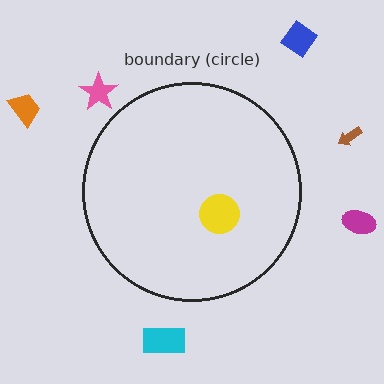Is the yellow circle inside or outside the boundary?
Inside.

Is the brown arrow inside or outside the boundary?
Outside.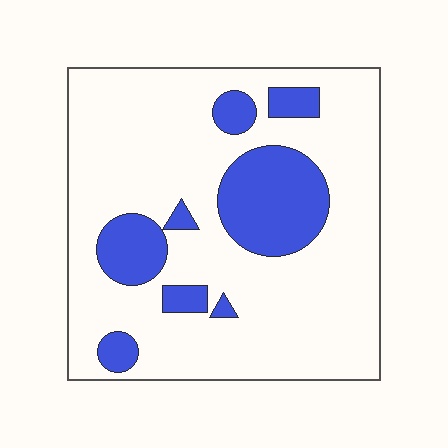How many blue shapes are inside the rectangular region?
8.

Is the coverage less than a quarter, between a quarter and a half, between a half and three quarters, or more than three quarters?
Less than a quarter.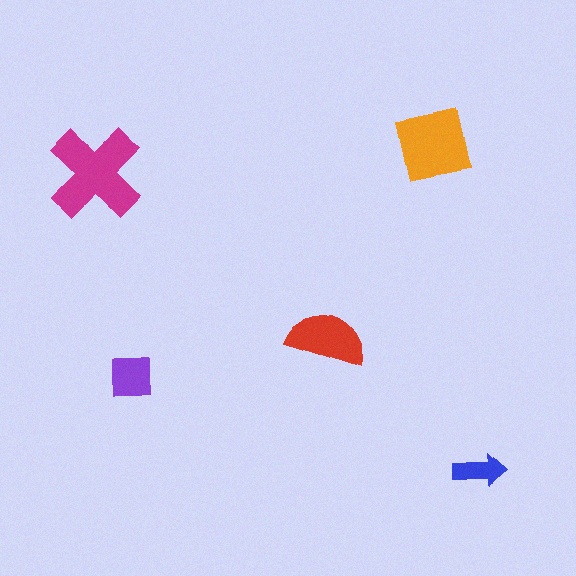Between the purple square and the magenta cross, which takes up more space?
The magenta cross.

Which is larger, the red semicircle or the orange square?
The orange square.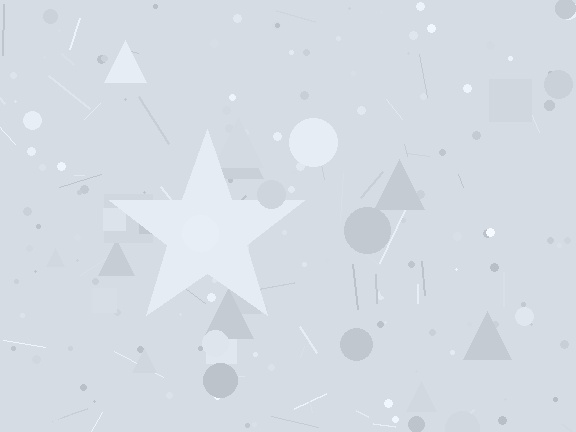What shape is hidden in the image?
A star is hidden in the image.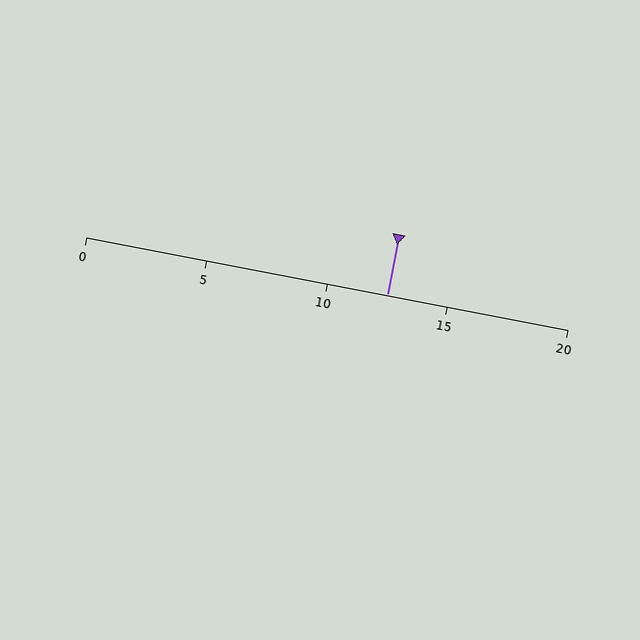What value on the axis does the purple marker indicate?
The marker indicates approximately 12.5.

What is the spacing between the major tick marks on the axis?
The major ticks are spaced 5 apart.